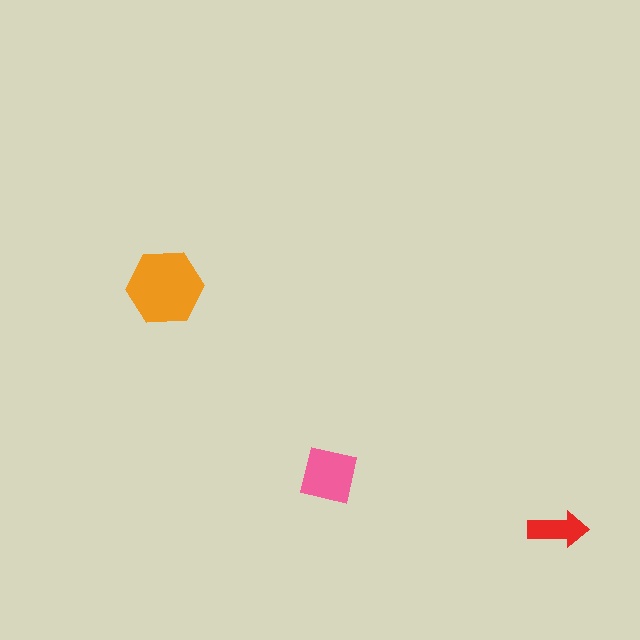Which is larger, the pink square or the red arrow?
The pink square.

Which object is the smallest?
The red arrow.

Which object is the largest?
The orange hexagon.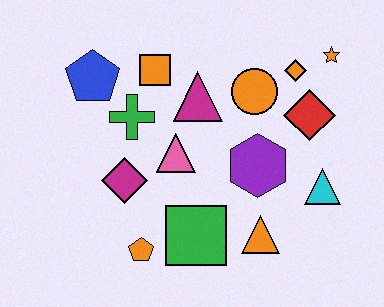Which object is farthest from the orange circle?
The orange pentagon is farthest from the orange circle.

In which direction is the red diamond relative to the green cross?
The red diamond is to the right of the green cross.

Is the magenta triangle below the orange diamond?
Yes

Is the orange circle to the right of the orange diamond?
No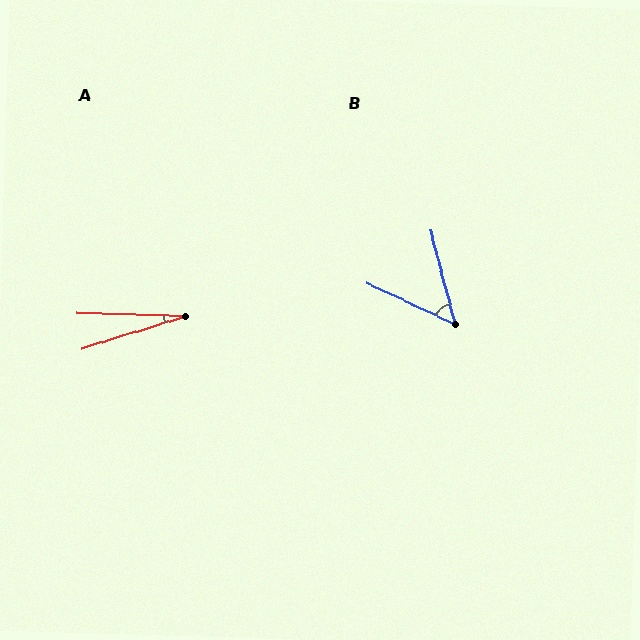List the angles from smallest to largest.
A (19°), B (50°).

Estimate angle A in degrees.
Approximately 19 degrees.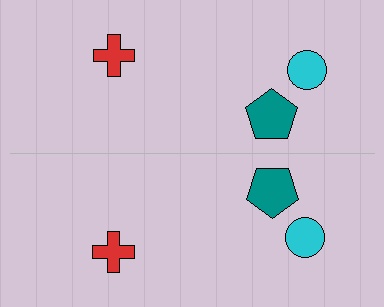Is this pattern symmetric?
Yes, this pattern has bilateral (reflection) symmetry.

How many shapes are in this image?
There are 6 shapes in this image.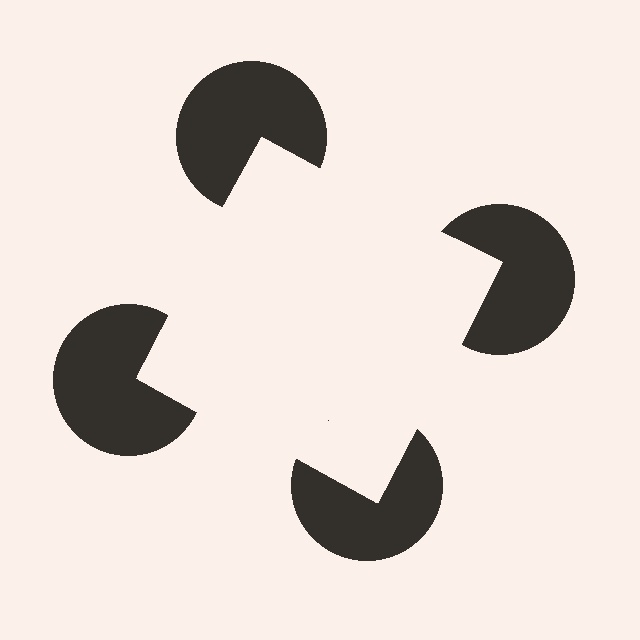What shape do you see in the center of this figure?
An illusory square — its edges are inferred from the aligned wedge cuts in the pac-man discs, not physically drawn.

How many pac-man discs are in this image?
There are 4 — one at each vertex of the illusory square.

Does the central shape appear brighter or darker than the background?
It typically appears slightly brighter than the background, even though no actual brightness change is drawn.